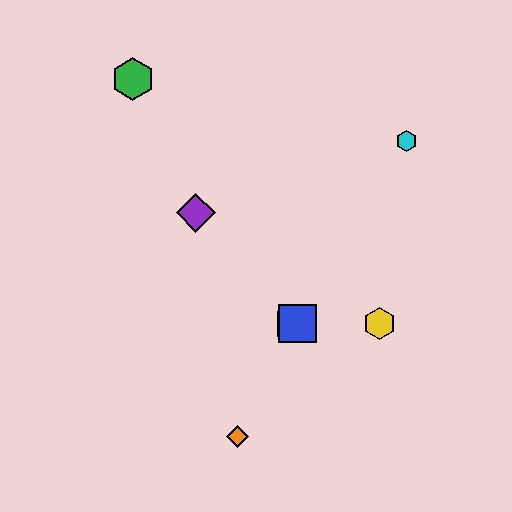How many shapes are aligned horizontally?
3 shapes (the red square, the blue square, the yellow hexagon) are aligned horizontally.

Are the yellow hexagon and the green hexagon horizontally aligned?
No, the yellow hexagon is at y≈324 and the green hexagon is at y≈79.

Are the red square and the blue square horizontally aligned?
Yes, both are at y≈324.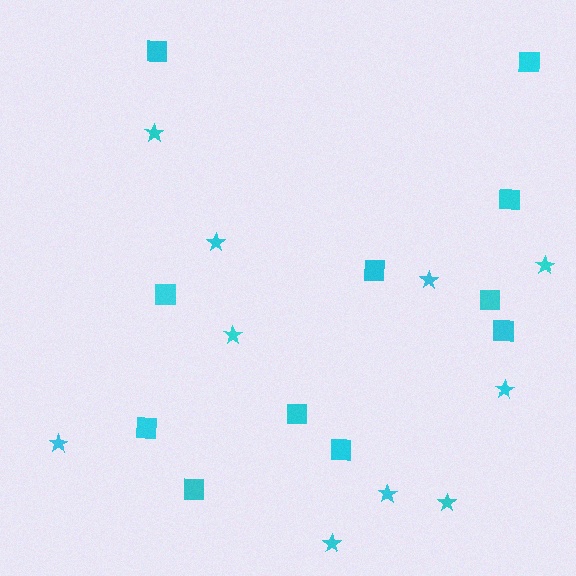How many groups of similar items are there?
There are 2 groups: one group of squares (11) and one group of stars (10).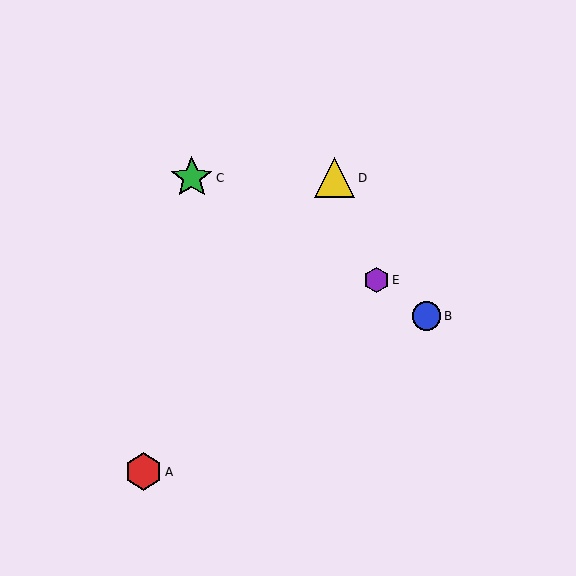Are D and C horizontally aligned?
Yes, both are at y≈178.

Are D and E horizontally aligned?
No, D is at y≈178 and E is at y≈280.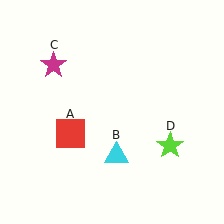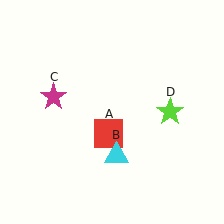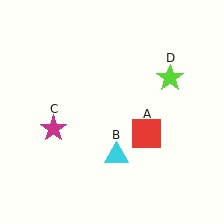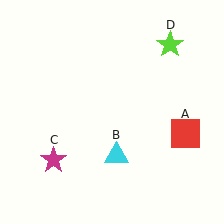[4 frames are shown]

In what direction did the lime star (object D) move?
The lime star (object D) moved up.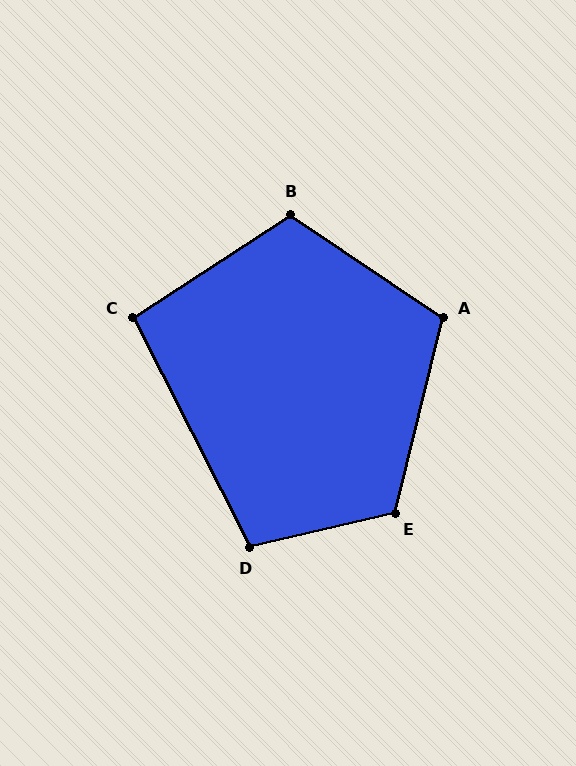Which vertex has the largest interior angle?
E, at approximately 117 degrees.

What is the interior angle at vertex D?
Approximately 104 degrees (obtuse).